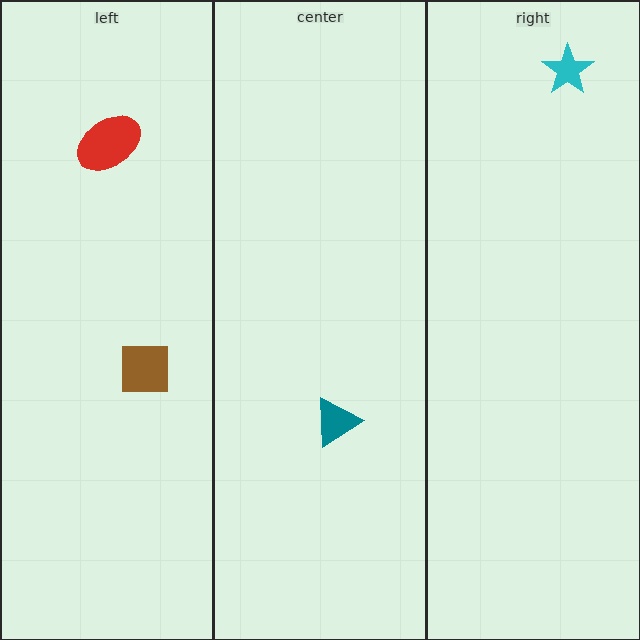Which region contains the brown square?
The left region.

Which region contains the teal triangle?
The center region.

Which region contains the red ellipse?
The left region.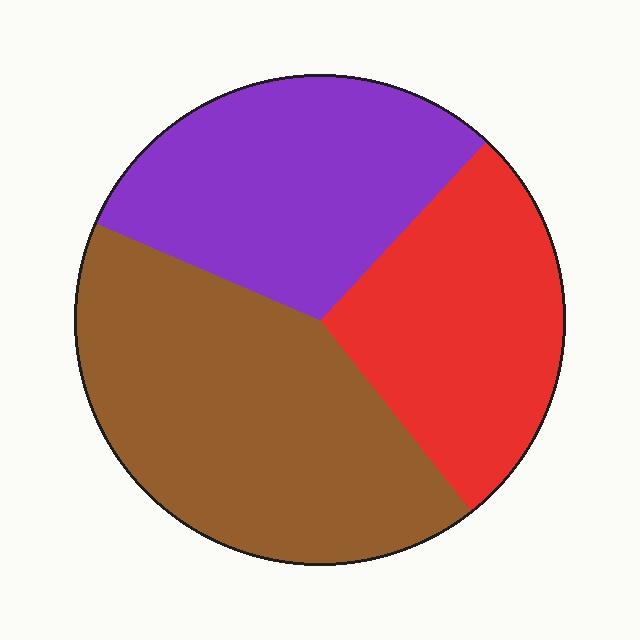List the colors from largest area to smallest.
From largest to smallest: brown, purple, red.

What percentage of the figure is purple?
Purple takes up between a quarter and a half of the figure.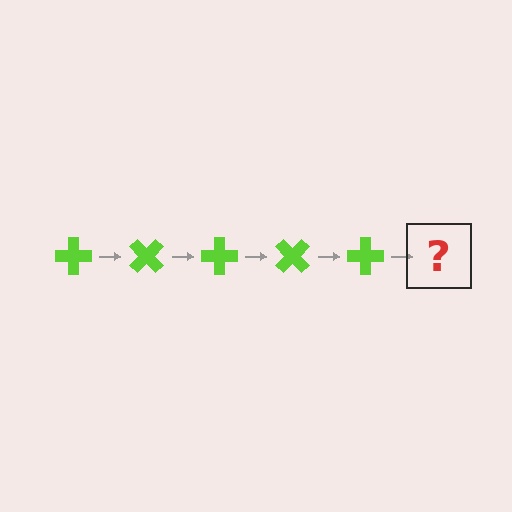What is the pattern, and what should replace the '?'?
The pattern is that the cross rotates 45 degrees each step. The '?' should be a lime cross rotated 225 degrees.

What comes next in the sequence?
The next element should be a lime cross rotated 225 degrees.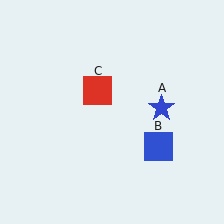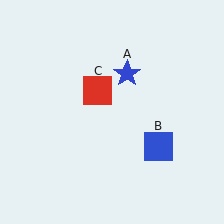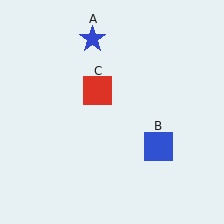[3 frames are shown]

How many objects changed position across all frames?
1 object changed position: blue star (object A).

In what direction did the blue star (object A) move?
The blue star (object A) moved up and to the left.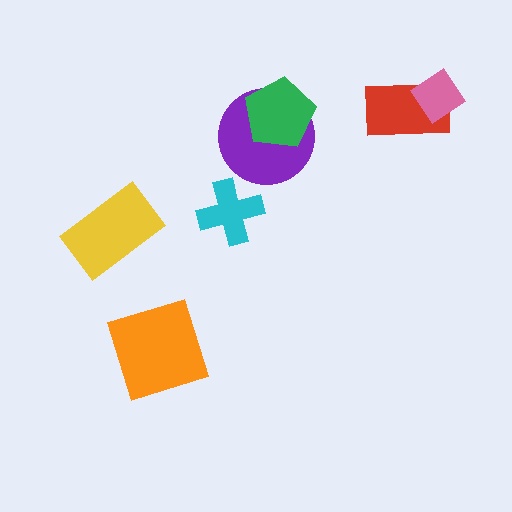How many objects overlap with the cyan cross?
0 objects overlap with the cyan cross.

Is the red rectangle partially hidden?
Yes, it is partially covered by another shape.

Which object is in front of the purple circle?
The green pentagon is in front of the purple circle.